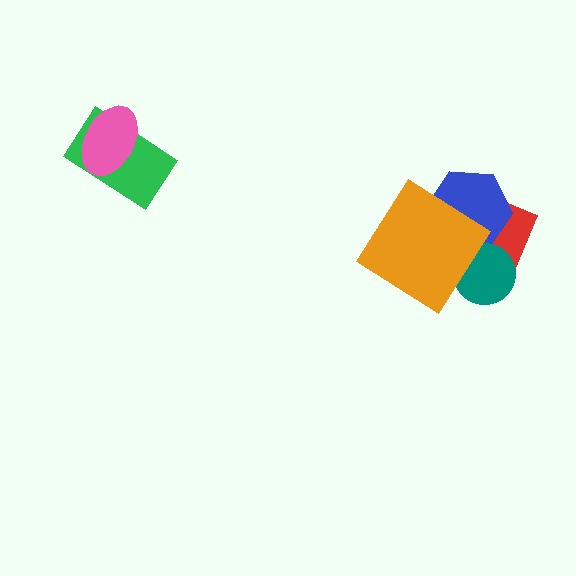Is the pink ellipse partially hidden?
No, no other shape covers it.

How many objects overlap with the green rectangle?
1 object overlaps with the green rectangle.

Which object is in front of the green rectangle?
The pink ellipse is in front of the green rectangle.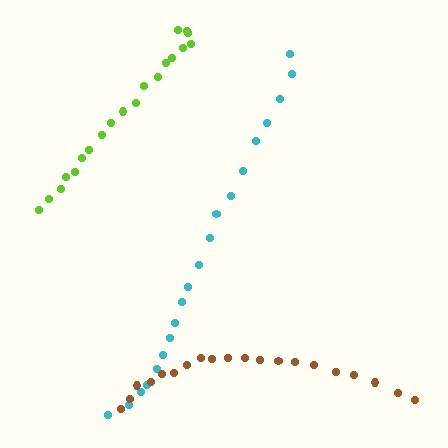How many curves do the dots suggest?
There are 3 distinct paths.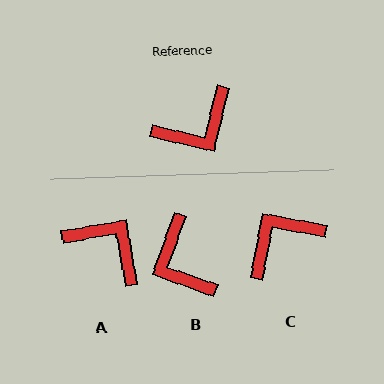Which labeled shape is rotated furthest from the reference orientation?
C, about 178 degrees away.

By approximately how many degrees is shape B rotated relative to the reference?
Approximately 97 degrees clockwise.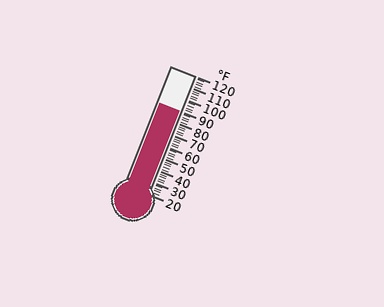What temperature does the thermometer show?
The thermometer shows approximately 90°F.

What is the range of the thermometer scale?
The thermometer scale ranges from 20°F to 120°F.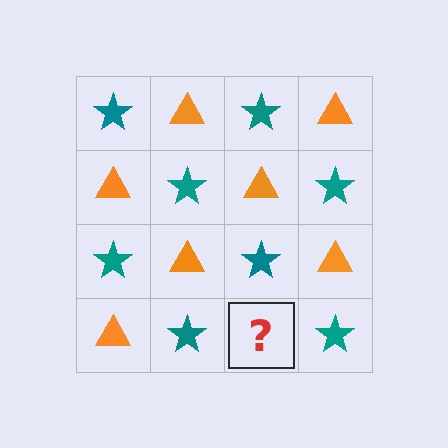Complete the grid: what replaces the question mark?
The question mark should be replaced with an orange triangle.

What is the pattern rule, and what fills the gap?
The rule is that it alternates teal star and orange triangle in a checkerboard pattern. The gap should be filled with an orange triangle.